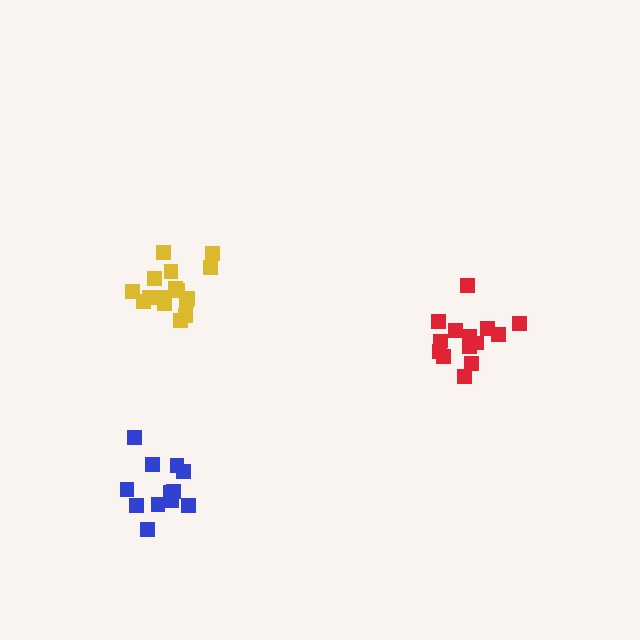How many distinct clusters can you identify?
There are 3 distinct clusters.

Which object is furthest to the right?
The red cluster is rightmost.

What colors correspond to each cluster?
The clusters are colored: yellow, blue, red.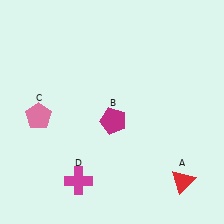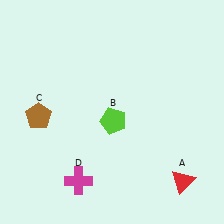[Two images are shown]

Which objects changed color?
B changed from magenta to lime. C changed from pink to brown.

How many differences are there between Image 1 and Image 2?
There are 2 differences between the two images.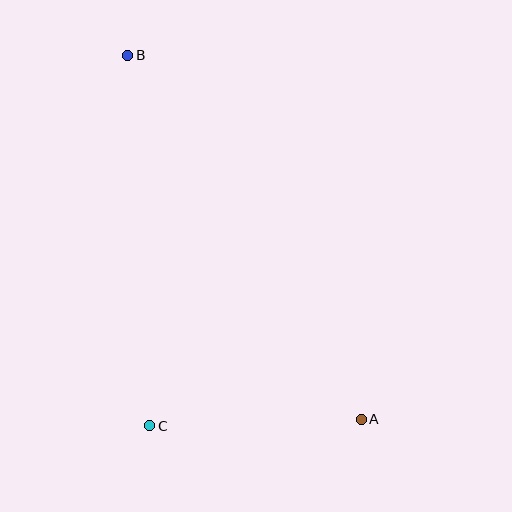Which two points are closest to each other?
Points A and C are closest to each other.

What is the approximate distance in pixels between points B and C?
The distance between B and C is approximately 371 pixels.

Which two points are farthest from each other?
Points A and B are farthest from each other.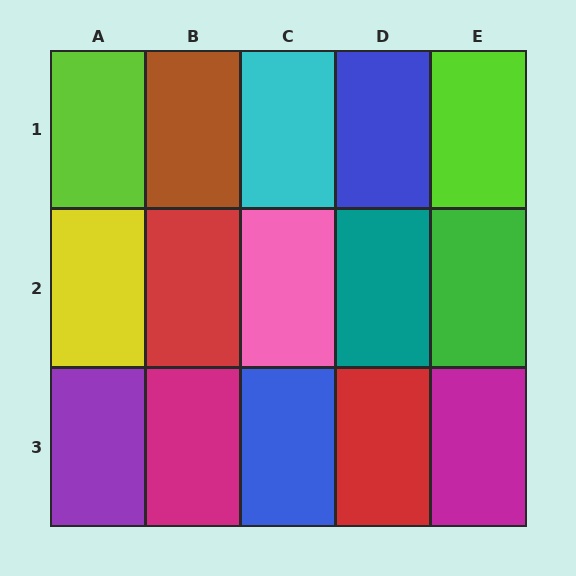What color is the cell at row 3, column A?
Purple.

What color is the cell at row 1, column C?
Cyan.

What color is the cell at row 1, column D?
Blue.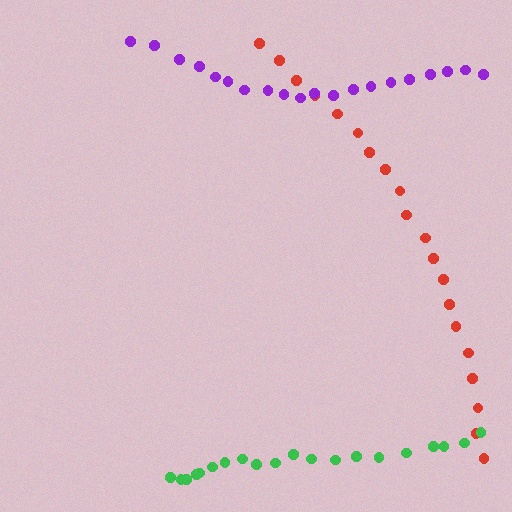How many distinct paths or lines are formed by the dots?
There are 3 distinct paths.